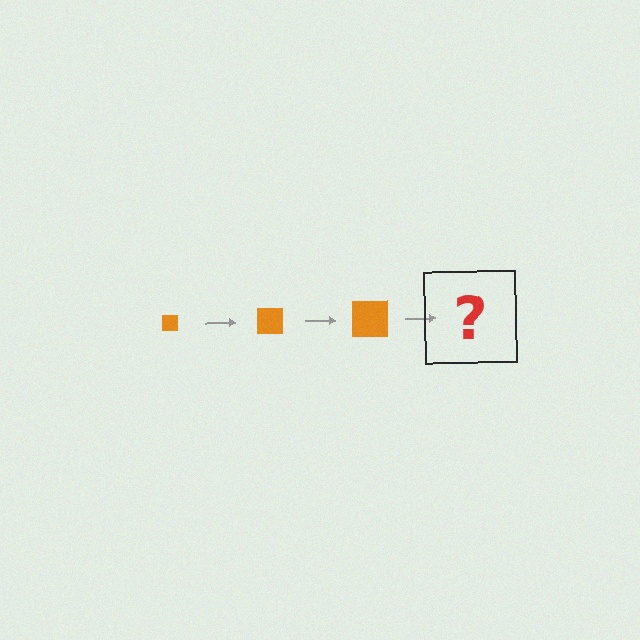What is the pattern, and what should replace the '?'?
The pattern is that the square gets progressively larger each step. The '?' should be an orange square, larger than the previous one.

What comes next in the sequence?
The next element should be an orange square, larger than the previous one.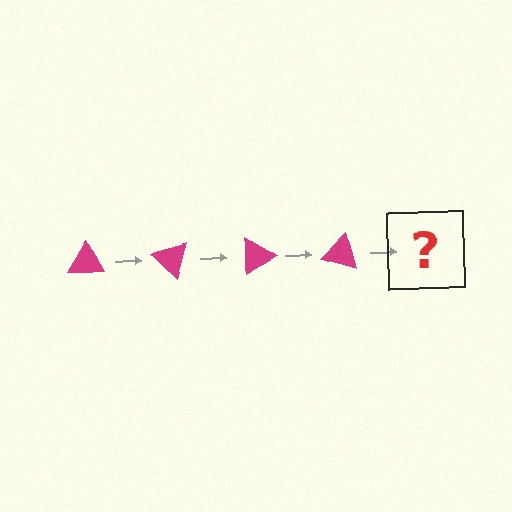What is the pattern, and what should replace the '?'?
The pattern is that the triangle rotates 45 degrees each step. The '?' should be a magenta triangle rotated 180 degrees.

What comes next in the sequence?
The next element should be a magenta triangle rotated 180 degrees.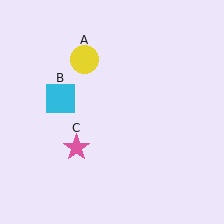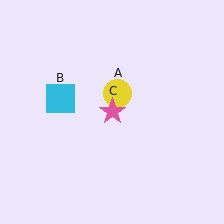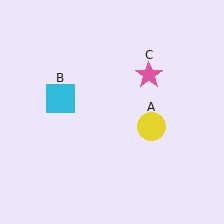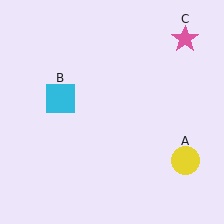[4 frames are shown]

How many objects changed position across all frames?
2 objects changed position: yellow circle (object A), pink star (object C).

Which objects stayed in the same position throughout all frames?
Cyan square (object B) remained stationary.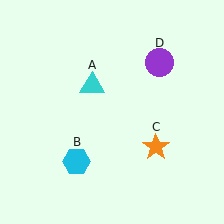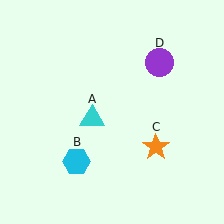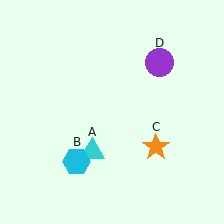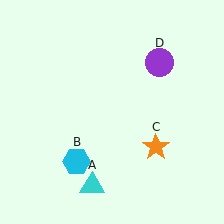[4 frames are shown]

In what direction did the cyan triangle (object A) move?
The cyan triangle (object A) moved down.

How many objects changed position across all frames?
1 object changed position: cyan triangle (object A).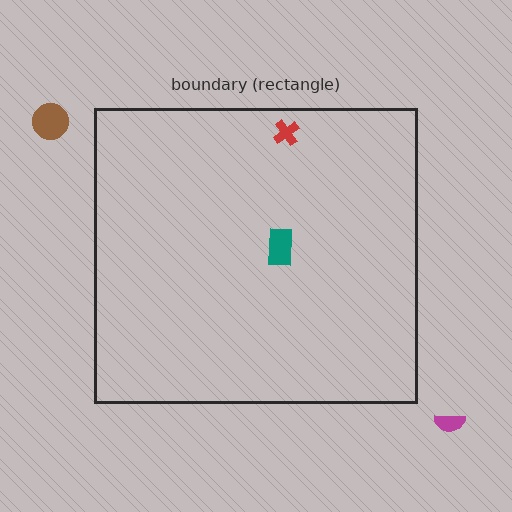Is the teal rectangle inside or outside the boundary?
Inside.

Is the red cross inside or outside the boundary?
Inside.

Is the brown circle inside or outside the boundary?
Outside.